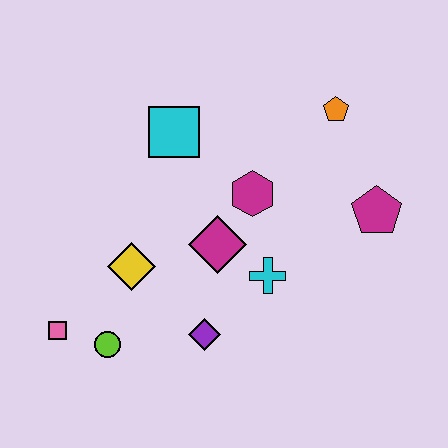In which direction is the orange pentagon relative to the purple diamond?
The orange pentagon is above the purple diamond.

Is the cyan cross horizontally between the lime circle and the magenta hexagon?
No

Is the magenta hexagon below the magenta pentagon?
No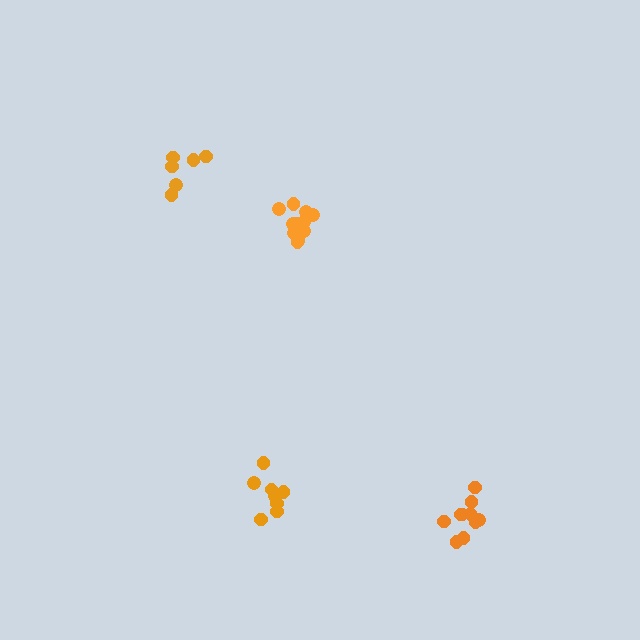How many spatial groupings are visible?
There are 4 spatial groupings.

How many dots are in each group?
Group 1: 6 dots, Group 2: 11 dots, Group 3: 8 dots, Group 4: 11 dots (36 total).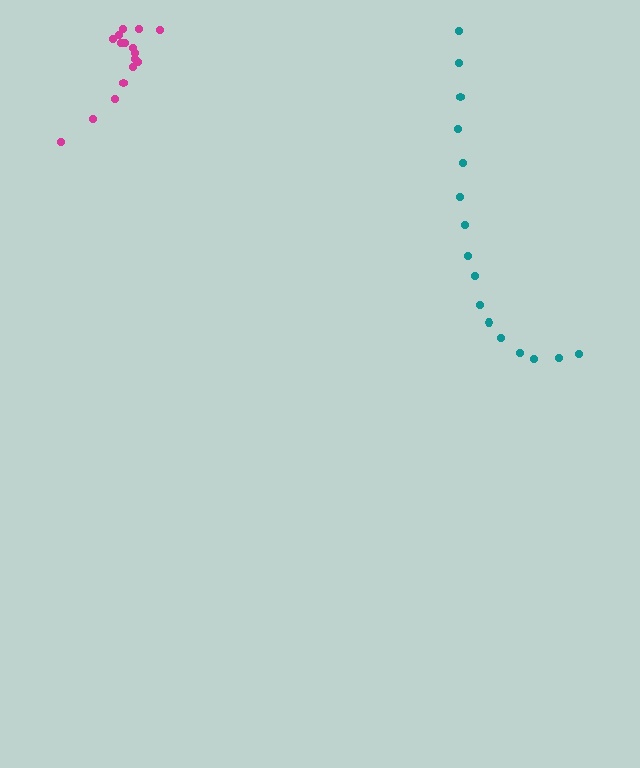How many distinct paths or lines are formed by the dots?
There are 2 distinct paths.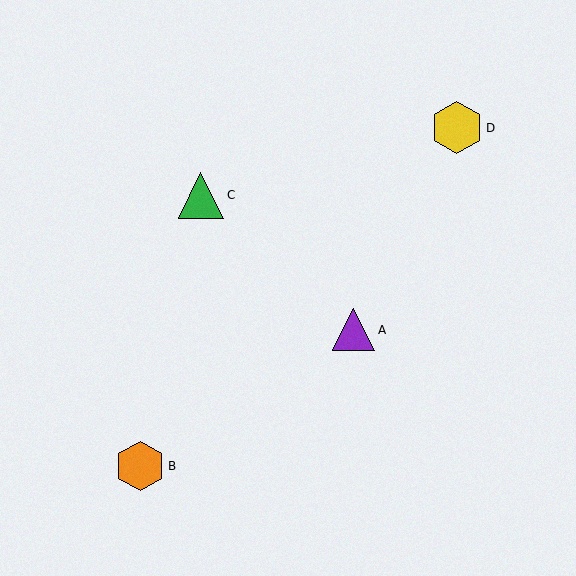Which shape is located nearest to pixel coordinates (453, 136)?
The yellow hexagon (labeled D) at (457, 128) is nearest to that location.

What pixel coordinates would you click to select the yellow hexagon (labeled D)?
Click at (457, 128) to select the yellow hexagon D.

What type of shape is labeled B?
Shape B is an orange hexagon.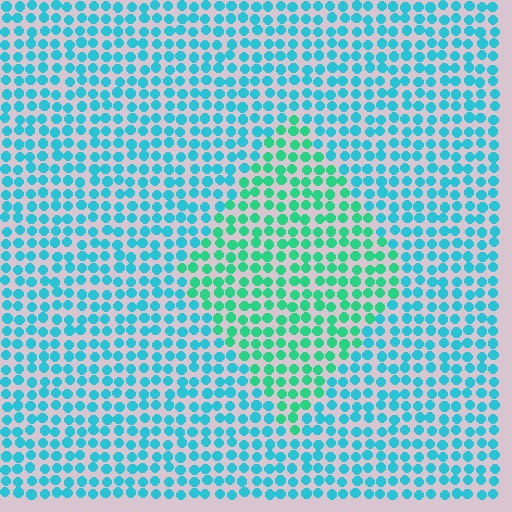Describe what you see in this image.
The image is filled with small cyan elements in a uniform arrangement. A diamond-shaped region is visible where the elements are tinted to a slightly different hue, forming a subtle color boundary.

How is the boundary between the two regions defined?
The boundary is defined purely by a slight shift in hue (about 33 degrees). Spacing, size, and orientation are identical on both sides.